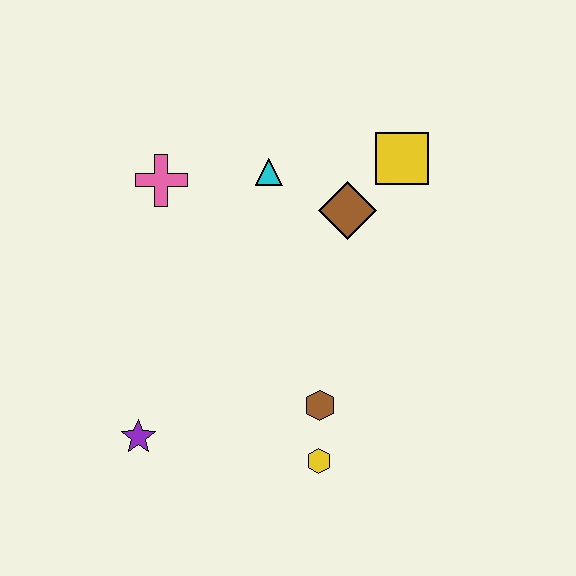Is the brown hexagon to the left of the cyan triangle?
No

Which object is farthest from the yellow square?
The purple star is farthest from the yellow square.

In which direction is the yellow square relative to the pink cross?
The yellow square is to the right of the pink cross.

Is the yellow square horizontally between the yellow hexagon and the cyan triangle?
No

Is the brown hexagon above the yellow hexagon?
Yes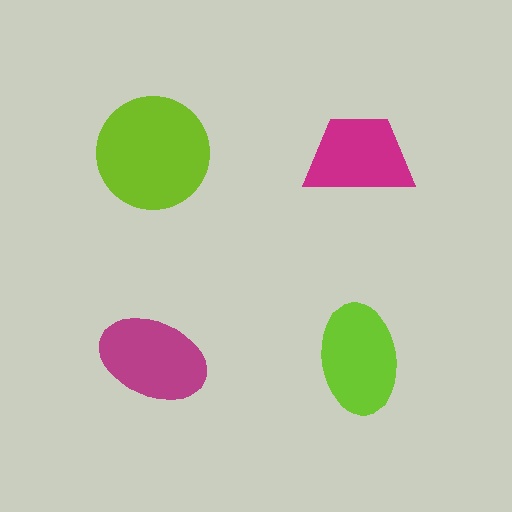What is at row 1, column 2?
A magenta trapezoid.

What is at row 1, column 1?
A lime circle.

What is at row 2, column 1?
A magenta ellipse.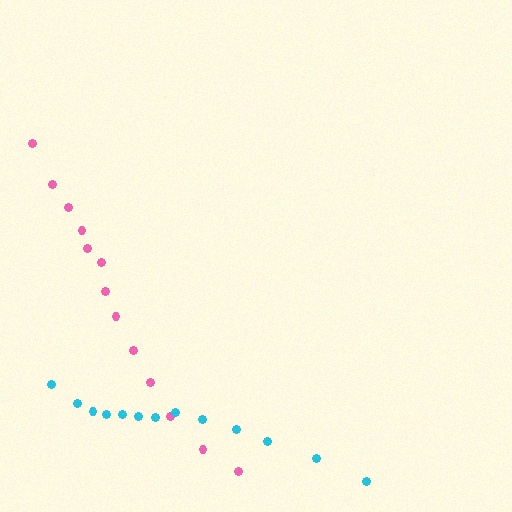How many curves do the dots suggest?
There are 2 distinct paths.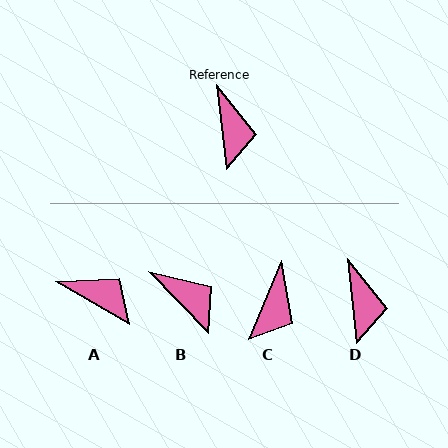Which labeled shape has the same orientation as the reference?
D.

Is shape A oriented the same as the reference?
No, it is off by about 54 degrees.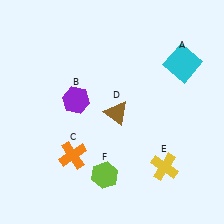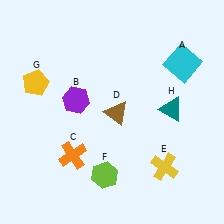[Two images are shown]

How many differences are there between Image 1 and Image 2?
There are 2 differences between the two images.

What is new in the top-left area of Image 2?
A yellow pentagon (G) was added in the top-left area of Image 2.